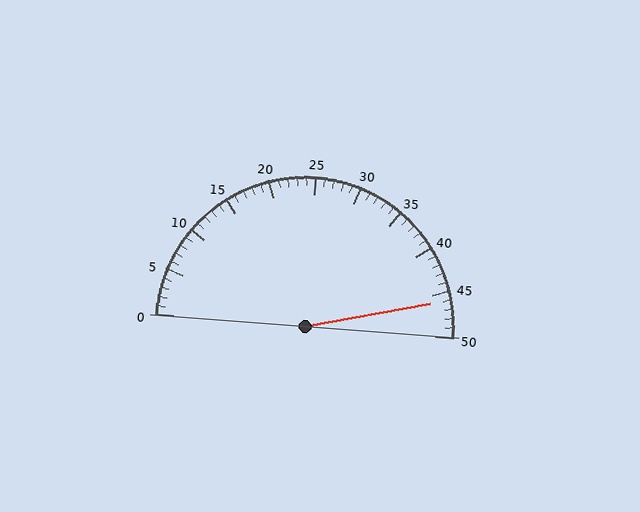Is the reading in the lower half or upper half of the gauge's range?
The reading is in the upper half of the range (0 to 50).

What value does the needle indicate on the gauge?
The needle indicates approximately 46.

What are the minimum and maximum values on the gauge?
The gauge ranges from 0 to 50.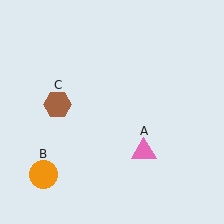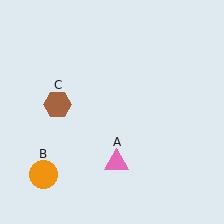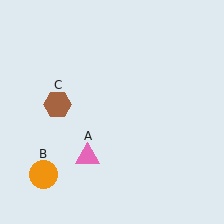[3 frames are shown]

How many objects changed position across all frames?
1 object changed position: pink triangle (object A).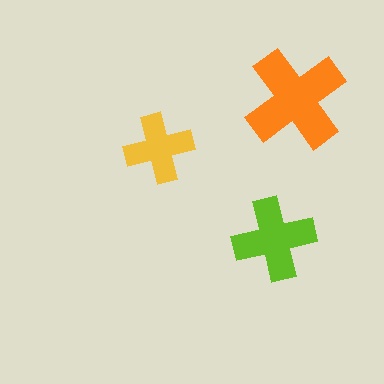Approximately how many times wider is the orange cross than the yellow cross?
About 1.5 times wider.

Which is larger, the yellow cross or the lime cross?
The lime one.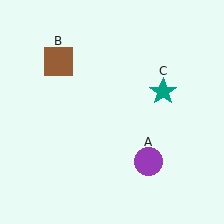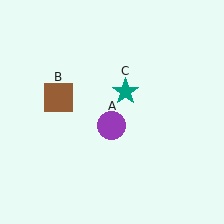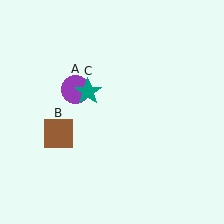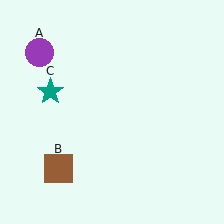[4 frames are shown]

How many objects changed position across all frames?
3 objects changed position: purple circle (object A), brown square (object B), teal star (object C).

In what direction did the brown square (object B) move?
The brown square (object B) moved down.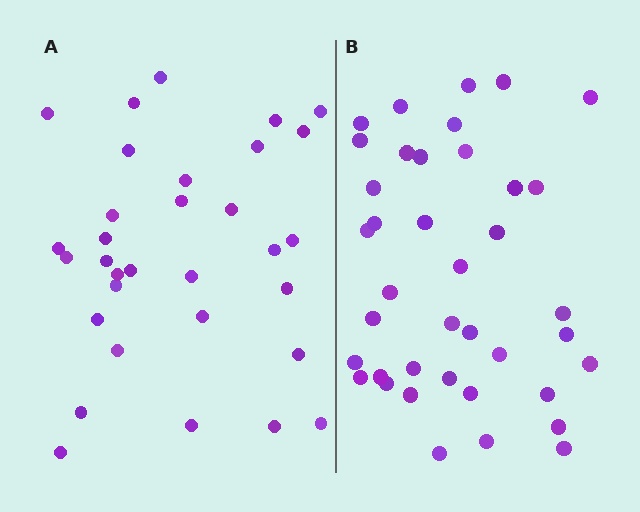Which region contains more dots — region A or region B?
Region B (the right region) has more dots.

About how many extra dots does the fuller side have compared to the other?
Region B has roughly 8 or so more dots than region A.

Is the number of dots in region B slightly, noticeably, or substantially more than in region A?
Region B has only slightly more — the two regions are fairly close. The ratio is roughly 1.2 to 1.